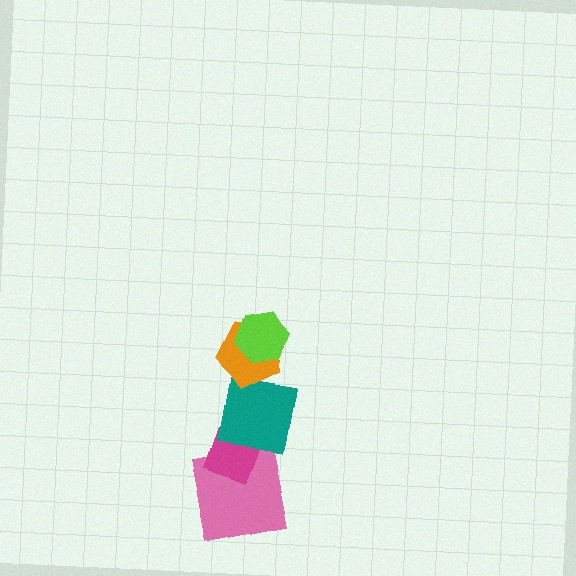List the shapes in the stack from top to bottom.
From top to bottom: the lime hexagon, the orange pentagon, the teal square, the magenta rectangle, the pink square.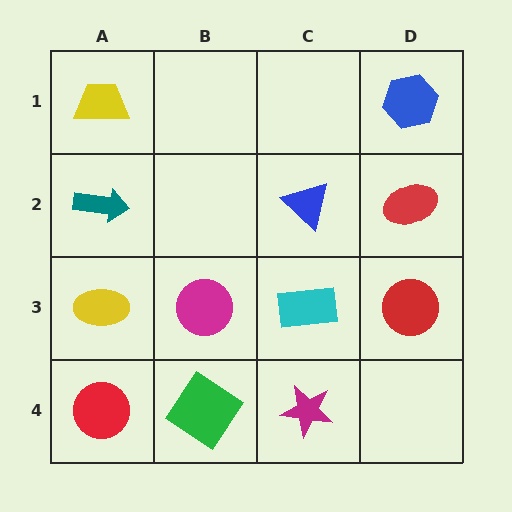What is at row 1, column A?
A yellow trapezoid.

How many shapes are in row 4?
3 shapes.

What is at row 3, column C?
A cyan rectangle.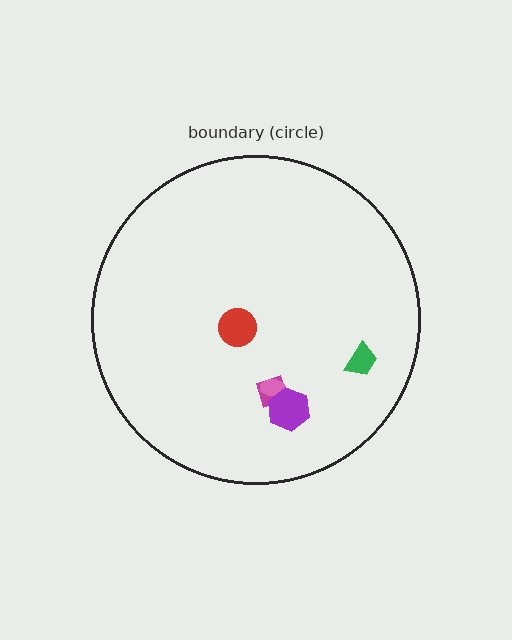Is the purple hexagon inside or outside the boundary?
Inside.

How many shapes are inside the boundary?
5 inside, 0 outside.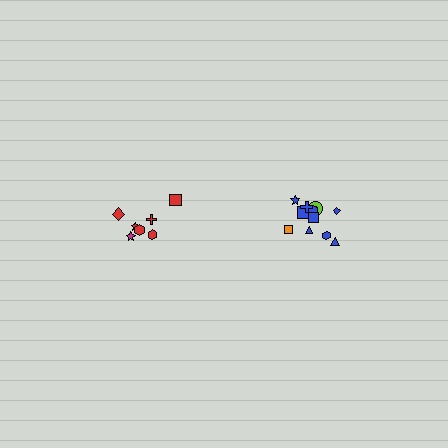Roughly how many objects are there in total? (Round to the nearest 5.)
Roughly 20 objects in total.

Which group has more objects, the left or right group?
The right group.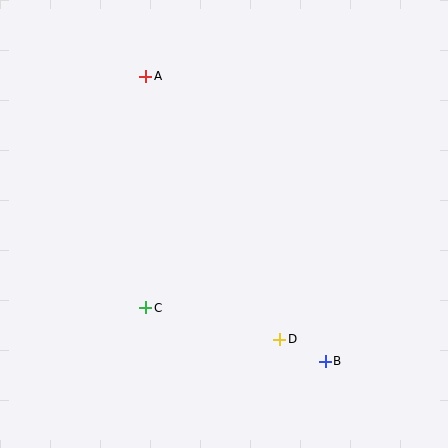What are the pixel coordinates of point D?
Point D is at (280, 339).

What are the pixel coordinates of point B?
Point B is at (325, 361).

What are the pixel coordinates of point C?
Point C is at (146, 308).